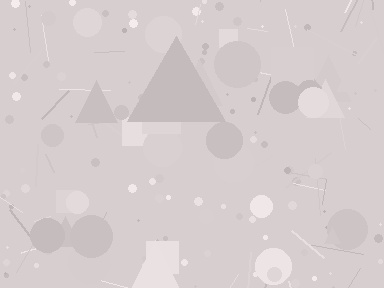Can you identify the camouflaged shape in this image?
The camouflaged shape is a triangle.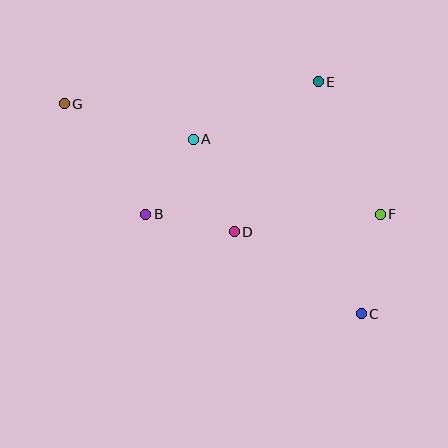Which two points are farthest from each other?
Points C and G are farthest from each other.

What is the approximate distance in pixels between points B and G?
The distance between B and G is approximately 137 pixels.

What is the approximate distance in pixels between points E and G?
The distance between E and G is approximately 255 pixels.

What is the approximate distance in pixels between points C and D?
The distance between C and D is approximately 151 pixels.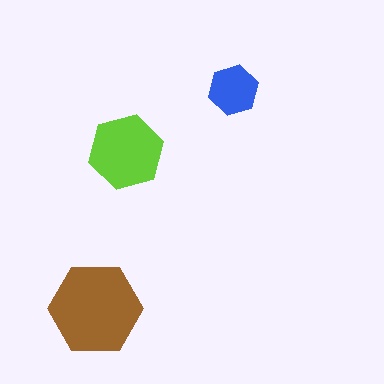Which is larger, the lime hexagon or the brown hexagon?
The brown one.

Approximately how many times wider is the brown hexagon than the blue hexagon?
About 2 times wider.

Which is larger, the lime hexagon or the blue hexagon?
The lime one.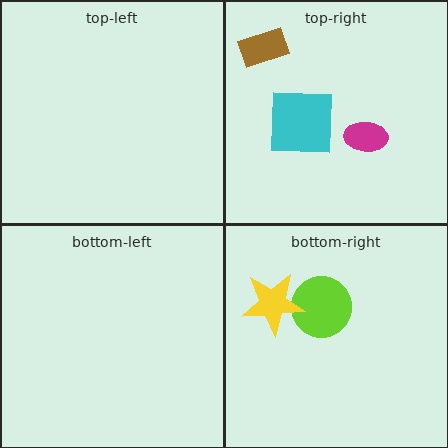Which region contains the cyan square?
The top-right region.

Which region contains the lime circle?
The bottom-right region.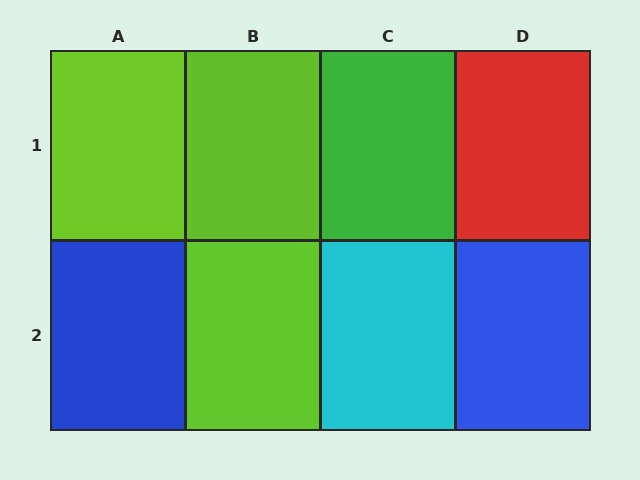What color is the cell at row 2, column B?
Lime.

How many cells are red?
1 cell is red.